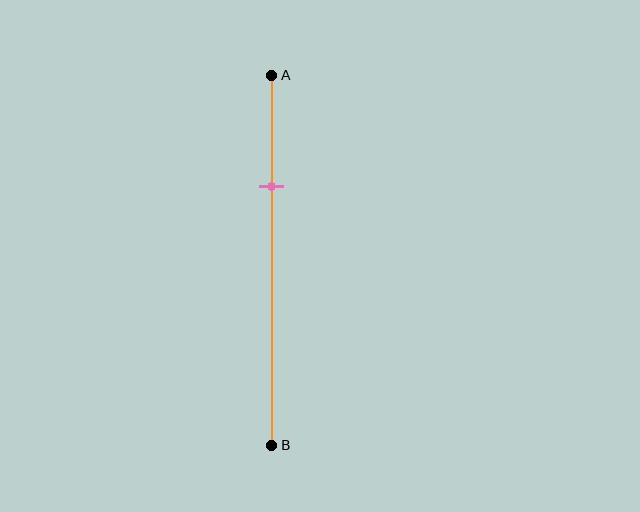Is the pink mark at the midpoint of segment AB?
No, the mark is at about 30% from A, not at the 50% midpoint.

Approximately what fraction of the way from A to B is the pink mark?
The pink mark is approximately 30% of the way from A to B.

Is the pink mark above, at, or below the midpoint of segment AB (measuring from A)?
The pink mark is above the midpoint of segment AB.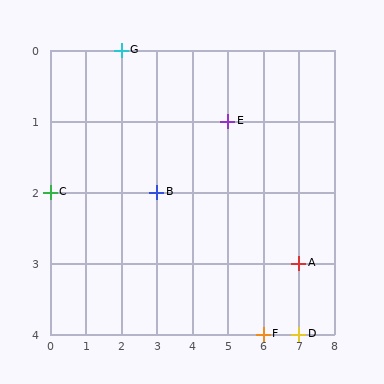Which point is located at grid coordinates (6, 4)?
Point F is at (6, 4).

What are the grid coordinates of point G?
Point G is at grid coordinates (2, 0).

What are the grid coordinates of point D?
Point D is at grid coordinates (7, 4).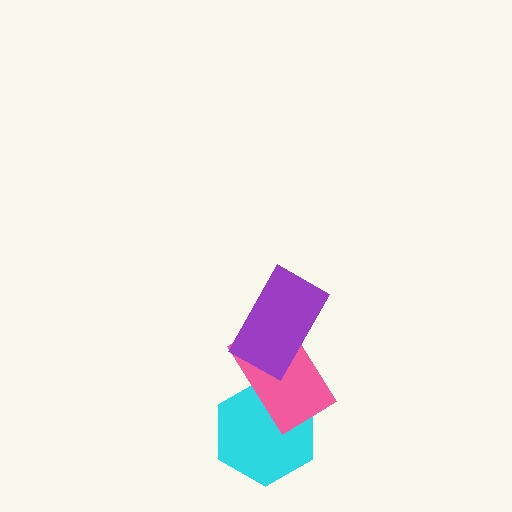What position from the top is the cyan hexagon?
The cyan hexagon is 3rd from the top.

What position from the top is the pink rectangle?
The pink rectangle is 2nd from the top.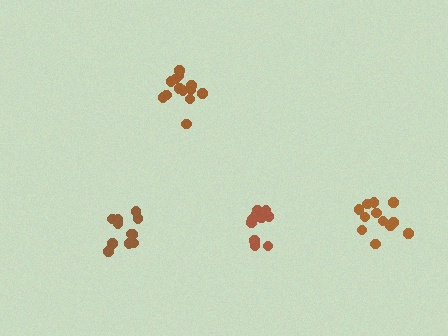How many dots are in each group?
Group 1: 11 dots, Group 2: 12 dots, Group 3: 10 dots, Group 4: 13 dots (46 total).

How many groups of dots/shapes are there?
There are 4 groups.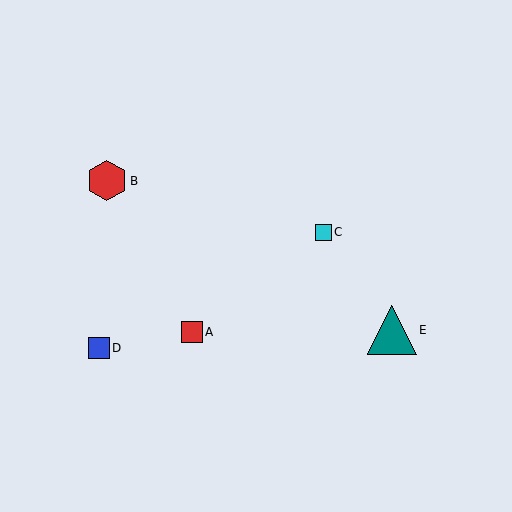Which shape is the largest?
The teal triangle (labeled E) is the largest.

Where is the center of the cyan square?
The center of the cyan square is at (323, 232).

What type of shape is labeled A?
Shape A is a red square.